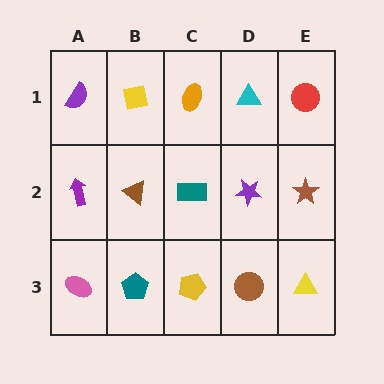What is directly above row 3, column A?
A purple arrow.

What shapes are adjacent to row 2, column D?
A cyan triangle (row 1, column D), a brown circle (row 3, column D), a teal rectangle (row 2, column C), a brown star (row 2, column E).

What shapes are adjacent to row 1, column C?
A teal rectangle (row 2, column C), a yellow square (row 1, column B), a cyan triangle (row 1, column D).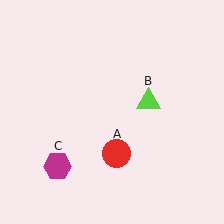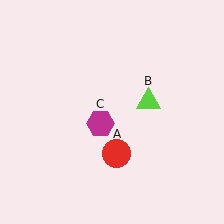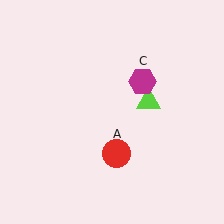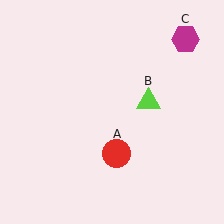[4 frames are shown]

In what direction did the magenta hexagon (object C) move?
The magenta hexagon (object C) moved up and to the right.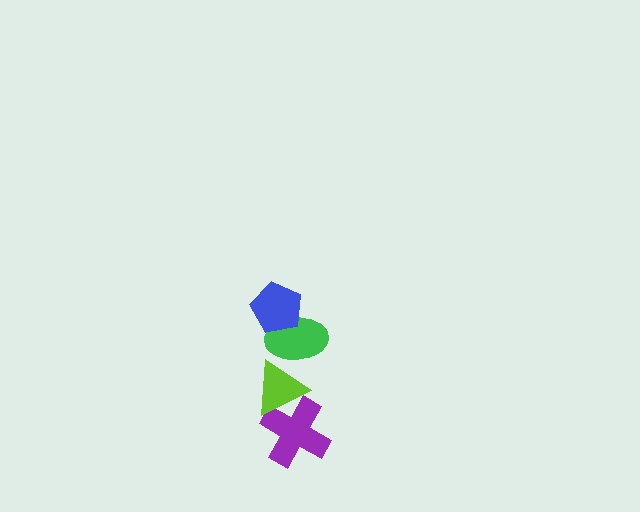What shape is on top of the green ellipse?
The blue pentagon is on top of the green ellipse.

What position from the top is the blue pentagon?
The blue pentagon is 1st from the top.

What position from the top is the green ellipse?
The green ellipse is 2nd from the top.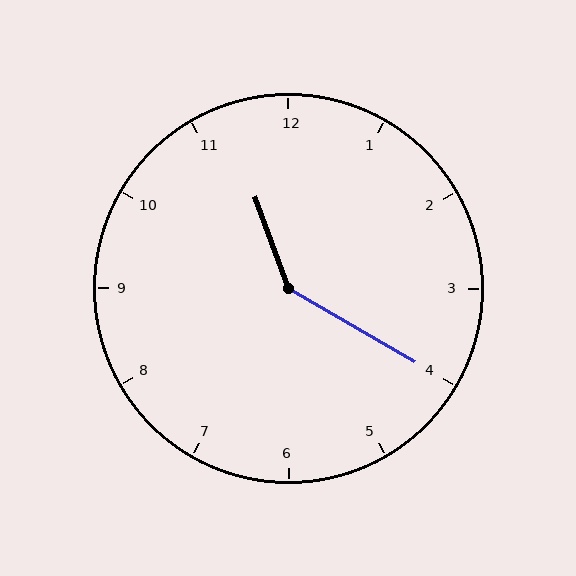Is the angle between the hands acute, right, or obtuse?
It is obtuse.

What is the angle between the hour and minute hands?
Approximately 140 degrees.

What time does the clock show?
11:20.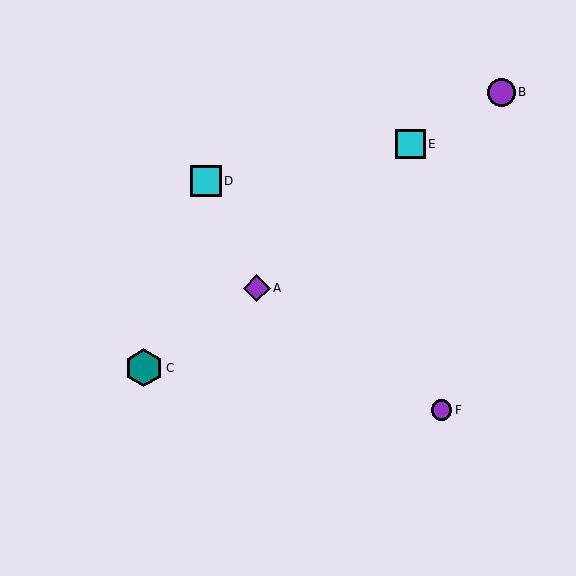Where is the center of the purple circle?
The center of the purple circle is at (442, 410).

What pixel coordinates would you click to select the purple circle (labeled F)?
Click at (442, 410) to select the purple circle F.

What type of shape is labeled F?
Shape F is a purple circle.